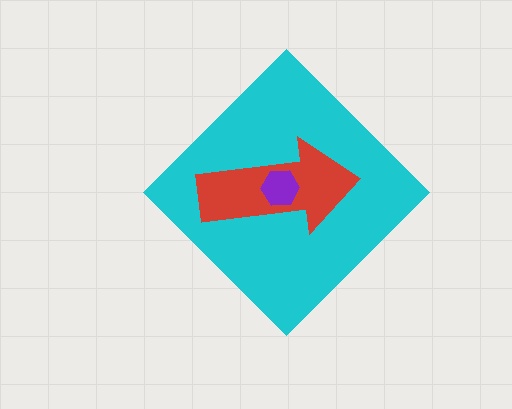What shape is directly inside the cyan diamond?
The red arrow.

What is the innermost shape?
The purple hexagon.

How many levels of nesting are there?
3.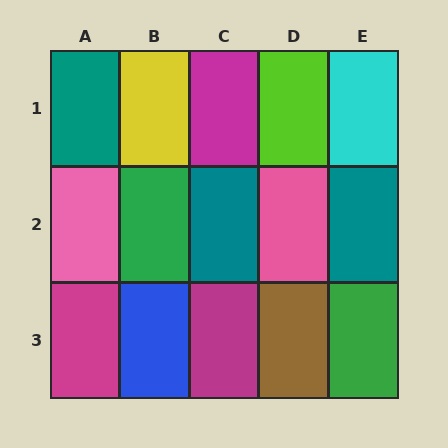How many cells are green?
2 cells are green.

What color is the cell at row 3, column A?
Magenta.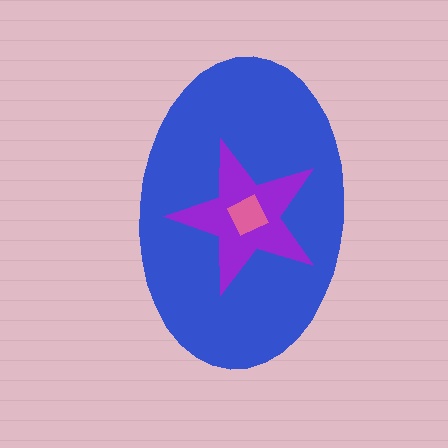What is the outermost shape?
The blue ellipse.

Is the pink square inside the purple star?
Yes.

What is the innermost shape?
The pink square.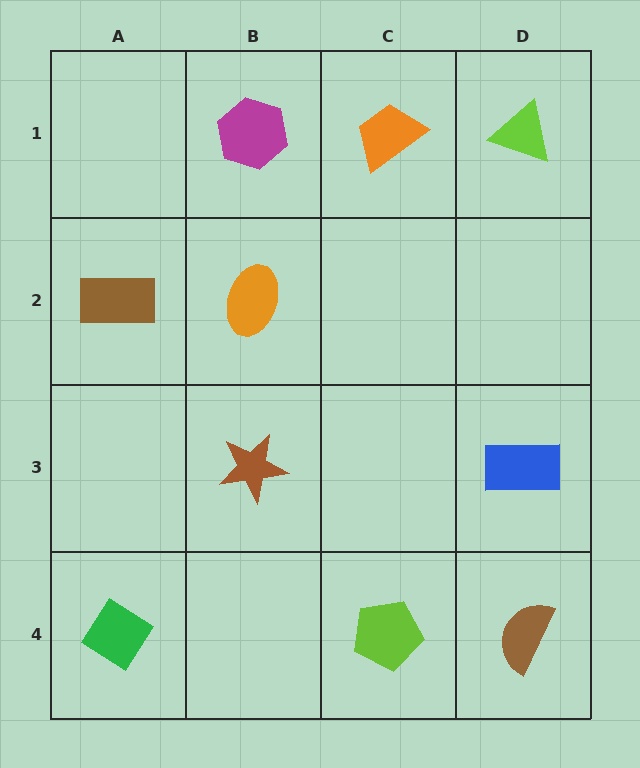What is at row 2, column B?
An orange ellipse.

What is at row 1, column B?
A magenta hexagon.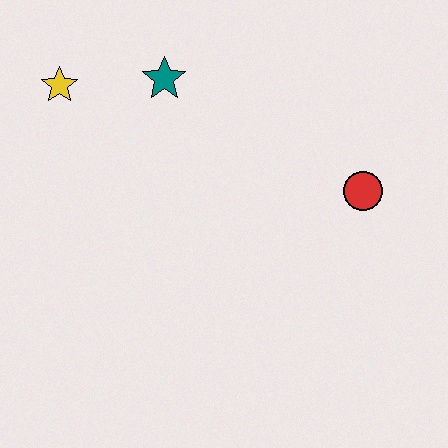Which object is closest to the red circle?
The teal star is closest to the red circle.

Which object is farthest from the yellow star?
The red circle is farthest from the yellow star.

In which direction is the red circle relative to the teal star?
The red circle is to the right of the teal star.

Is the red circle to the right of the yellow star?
Yes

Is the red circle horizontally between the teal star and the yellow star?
No